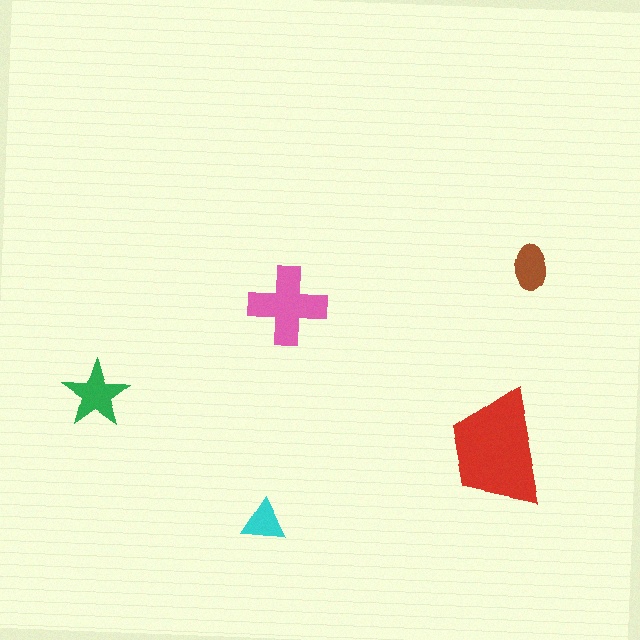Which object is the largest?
The red trapezoid.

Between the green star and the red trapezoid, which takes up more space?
The red trapezoid.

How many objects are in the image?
There are 5 objects in the image.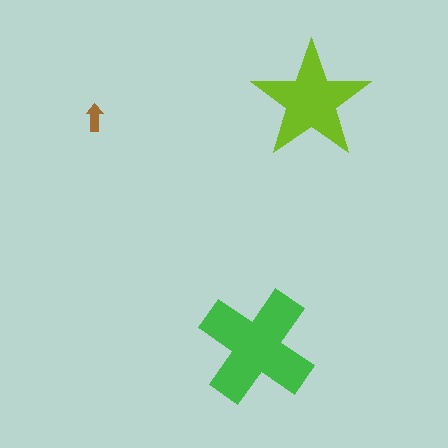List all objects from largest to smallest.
The green cross, the lime star, the brown arrow.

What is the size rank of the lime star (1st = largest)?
2nd.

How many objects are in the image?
There are 3 objects in the image.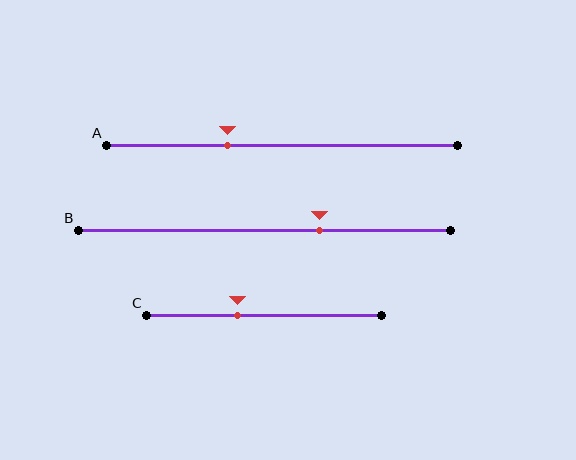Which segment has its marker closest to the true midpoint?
Segment C has its marker closest to the true midpoint.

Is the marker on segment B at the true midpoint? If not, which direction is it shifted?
No, the marker on segment B is shifted to the right by about 15% of the segment length.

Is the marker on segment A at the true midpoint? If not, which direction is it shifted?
No, the marker on segment A is shifted to the left by about 16% of the segment length.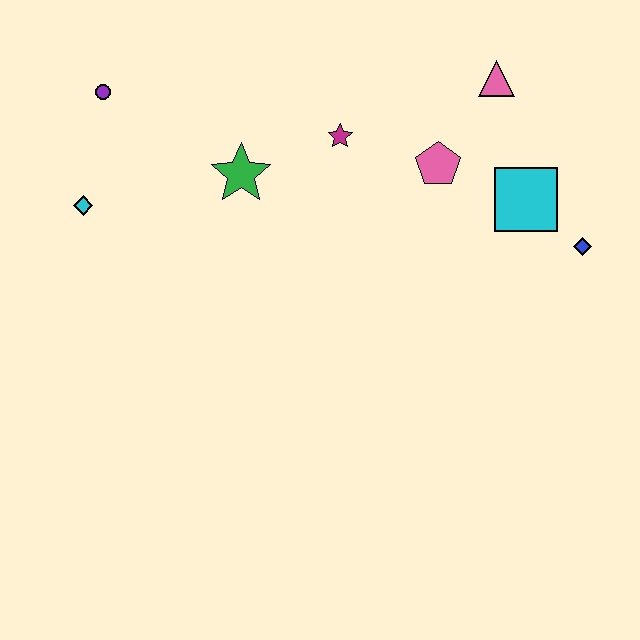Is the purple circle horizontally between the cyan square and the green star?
No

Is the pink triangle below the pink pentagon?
No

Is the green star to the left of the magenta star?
Yes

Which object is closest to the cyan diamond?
The purple circle is closest to the cyan diamond.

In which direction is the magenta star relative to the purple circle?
The magenta star is to the right of the purple circle.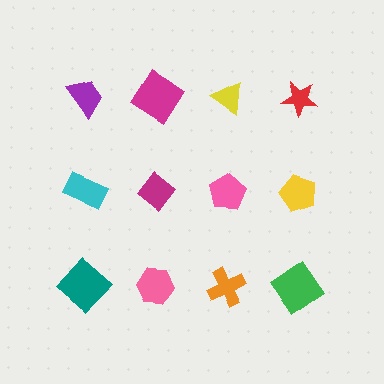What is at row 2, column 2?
A magenta diamond.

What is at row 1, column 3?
A yellow triangle.